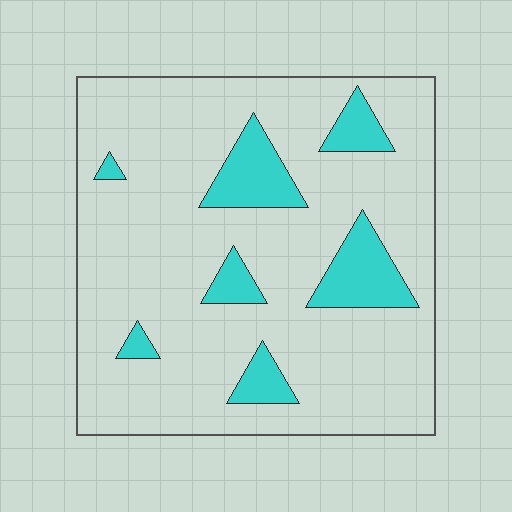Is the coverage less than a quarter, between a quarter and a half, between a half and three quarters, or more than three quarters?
Less than a quarter.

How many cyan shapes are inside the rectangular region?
7.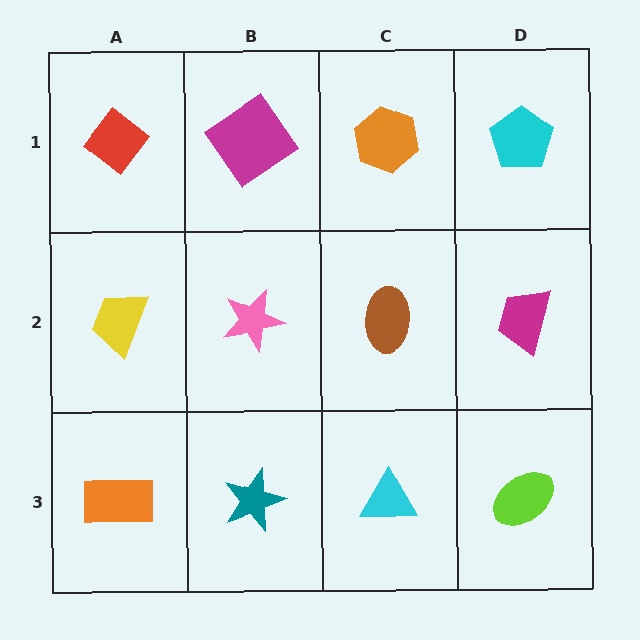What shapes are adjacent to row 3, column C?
A brown ellipse (row 2, column C), a teal star (row 3, column B), a lime ellipse (row 3, column D).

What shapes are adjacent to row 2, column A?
A red diamond (row 1, column A), an orange rectangle (row 3, column A), a pink star (row 2, column B).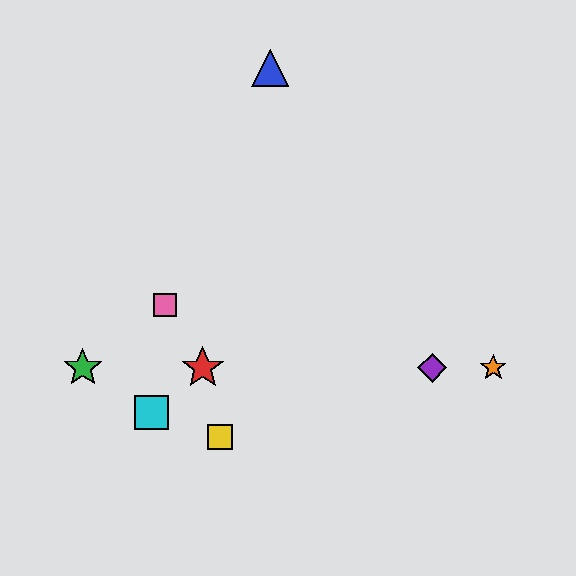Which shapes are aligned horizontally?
The red star, the green star, the purple diamond, the orange star are aligned horizontally.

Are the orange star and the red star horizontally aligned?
Yes, both are at y≈368.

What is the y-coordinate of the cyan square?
The cyan square is at y≈413.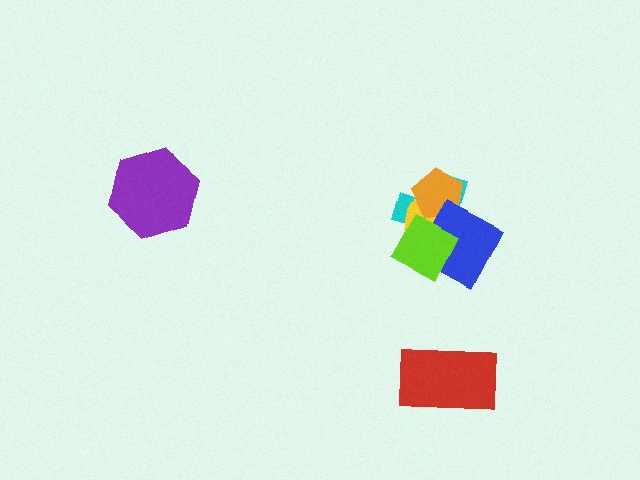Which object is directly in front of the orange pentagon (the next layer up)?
The blue diamond is directly in front of the orange pentagon.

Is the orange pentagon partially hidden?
Yes, it is partially covered by another shape.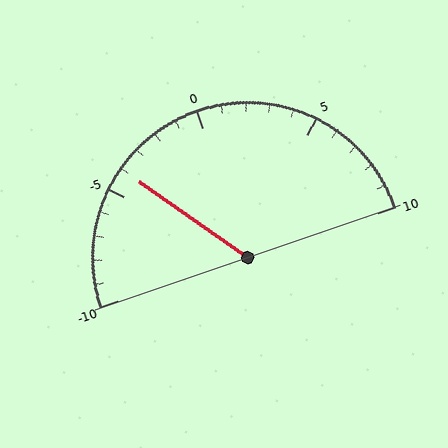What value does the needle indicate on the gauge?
The needle indicates approximately -4.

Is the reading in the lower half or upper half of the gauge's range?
The reading is in the lower half of the range (-10 to 10).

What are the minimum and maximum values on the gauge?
The gauge ranges from -10 to 10.